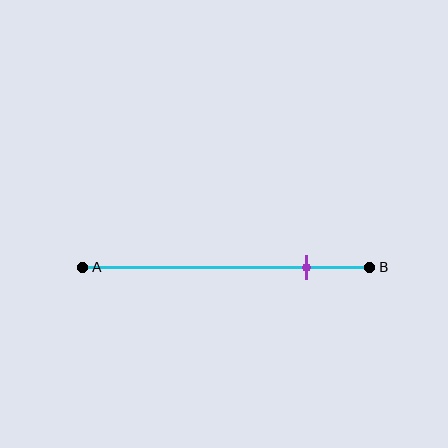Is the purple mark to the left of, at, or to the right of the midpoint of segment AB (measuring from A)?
The purple mark is to the right of the midpoint of segment AB.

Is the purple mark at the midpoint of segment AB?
No, the mark is at about 80% from A, not at the 50% midpoint.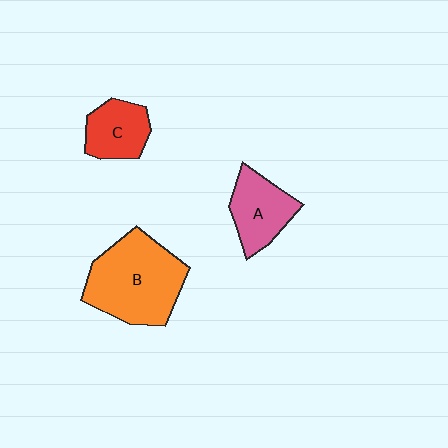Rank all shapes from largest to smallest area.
From largest to smallest: B (orange), A (pink), C (red).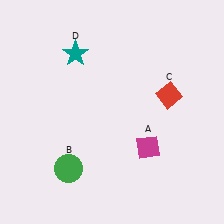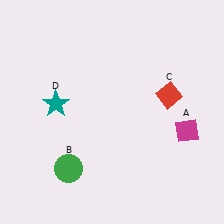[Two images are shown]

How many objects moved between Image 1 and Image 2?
2 objects moved between the two images.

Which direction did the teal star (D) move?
The teal star (D) moved down.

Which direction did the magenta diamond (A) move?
The magenta diamond (A) moved right.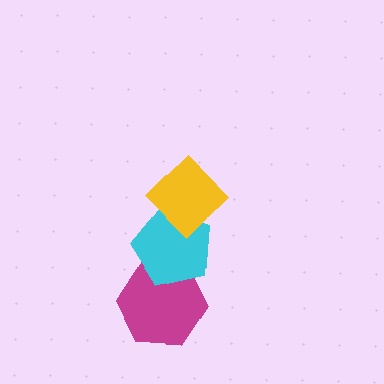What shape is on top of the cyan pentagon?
The yellow diamond is on top of the cyan pentagon.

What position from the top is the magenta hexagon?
The magenta hexagon is 3rd from the top.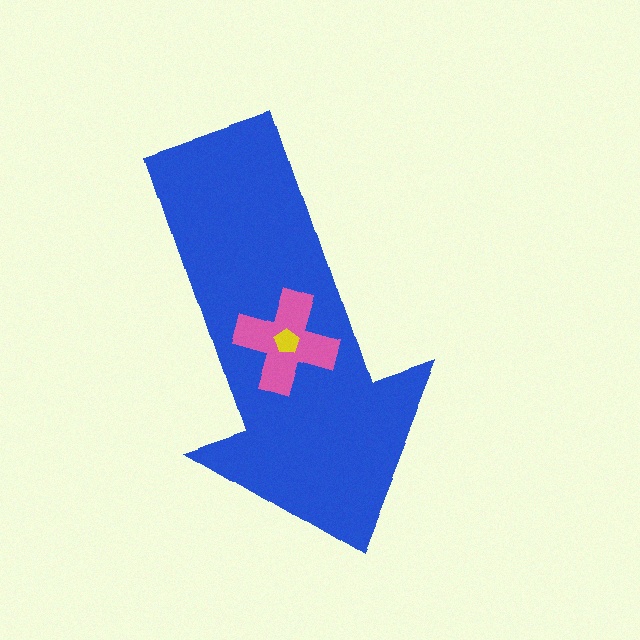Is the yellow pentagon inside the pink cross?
Yes.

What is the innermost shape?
The yellow pentagon.